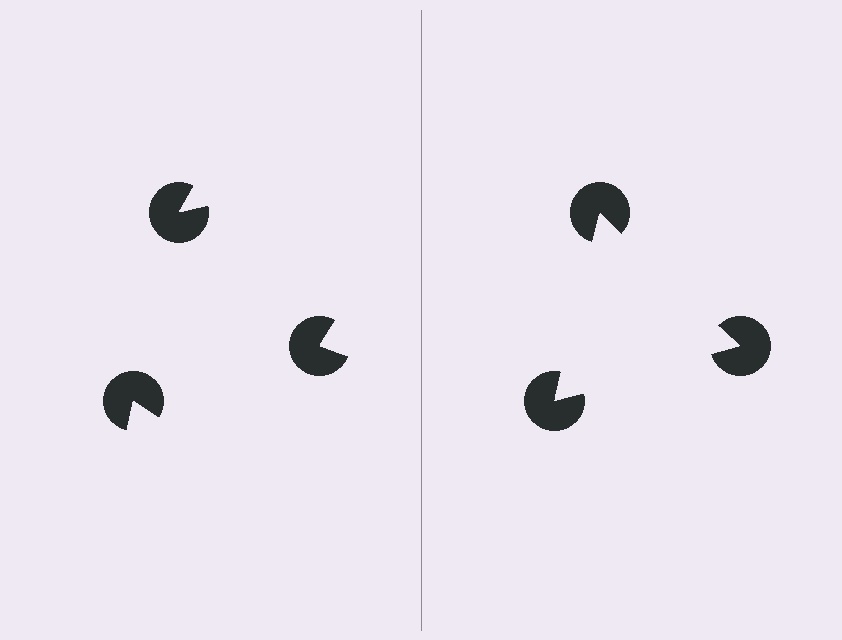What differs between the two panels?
The pac-man discs are positioned identically on both sides; only the wedge orientations differ. On the right they align to a triangle; on the left they are misaligned.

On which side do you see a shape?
An illusory triangle appears on the right side. On the left side the wedge cuts are rotated, so no coherent shape forms.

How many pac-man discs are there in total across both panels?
6 — 3 on each side.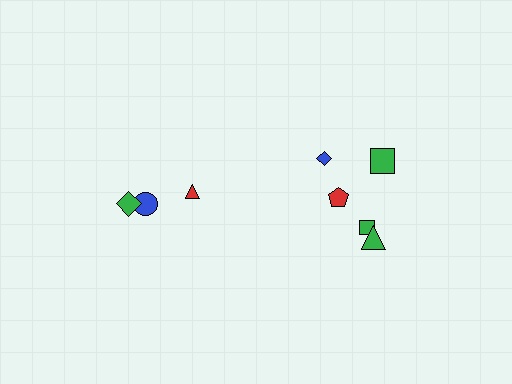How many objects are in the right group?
There are 5 objects.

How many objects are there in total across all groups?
There are 8 objects.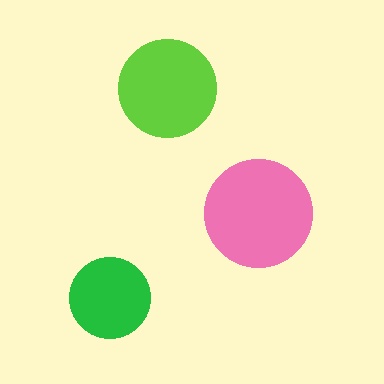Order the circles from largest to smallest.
the pink one, the lime one, the green one.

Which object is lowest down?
The green circle is bottommost.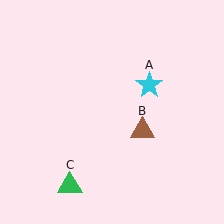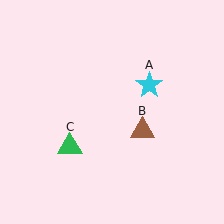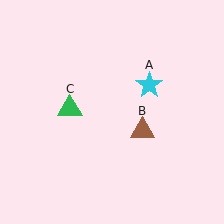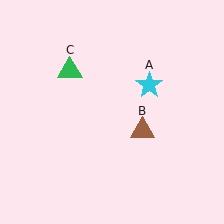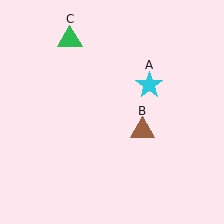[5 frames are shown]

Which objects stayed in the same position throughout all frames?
Cyan star (object A) and brown triangle (object B) remained stationary.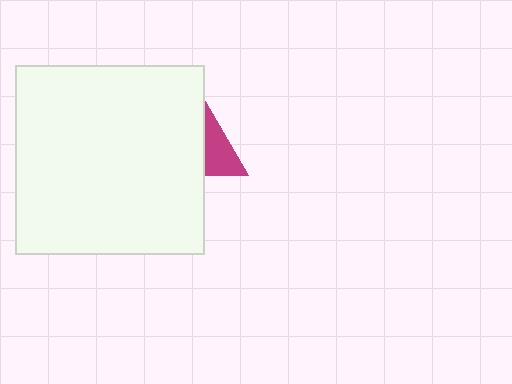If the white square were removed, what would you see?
You would see the complete magenta triangle.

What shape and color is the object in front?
The object in front is a white square.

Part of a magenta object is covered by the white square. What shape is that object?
It is a triangle.